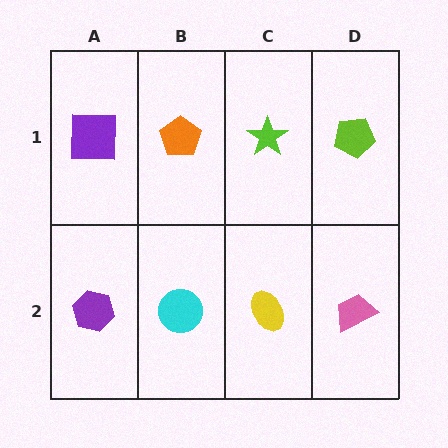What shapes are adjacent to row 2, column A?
A purple square (row 1, column A), a cyan circle (row 2, column B).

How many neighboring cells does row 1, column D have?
2.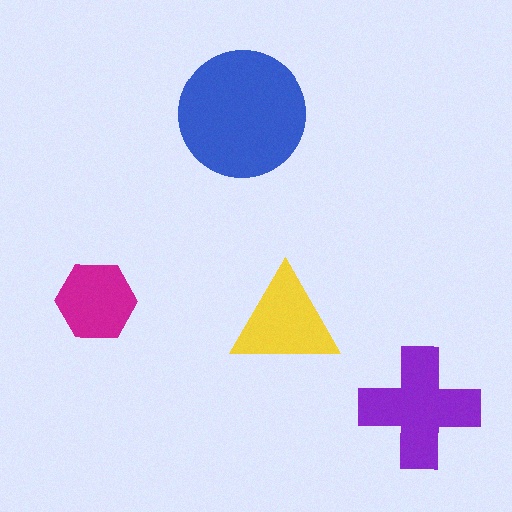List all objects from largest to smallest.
The blue circle, the purple cross, the yellow triangle, the magenta hexagon.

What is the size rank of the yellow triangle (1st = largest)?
3rd.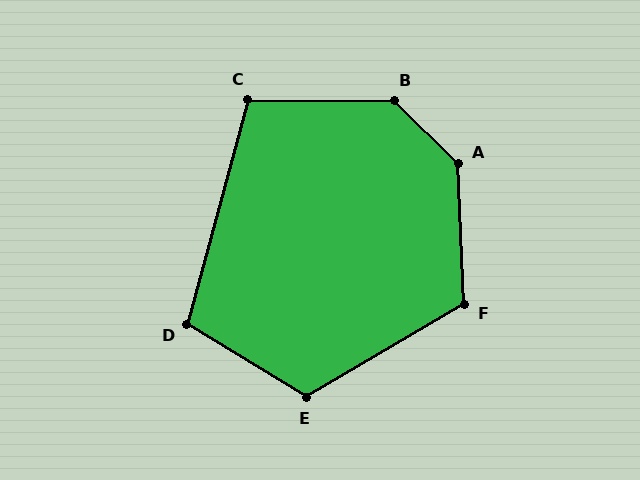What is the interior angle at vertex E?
Approximately 118 degrees (obtuse).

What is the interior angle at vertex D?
Approximately 106 degrees (obtuse).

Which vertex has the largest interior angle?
A, at approximately 137 degrees.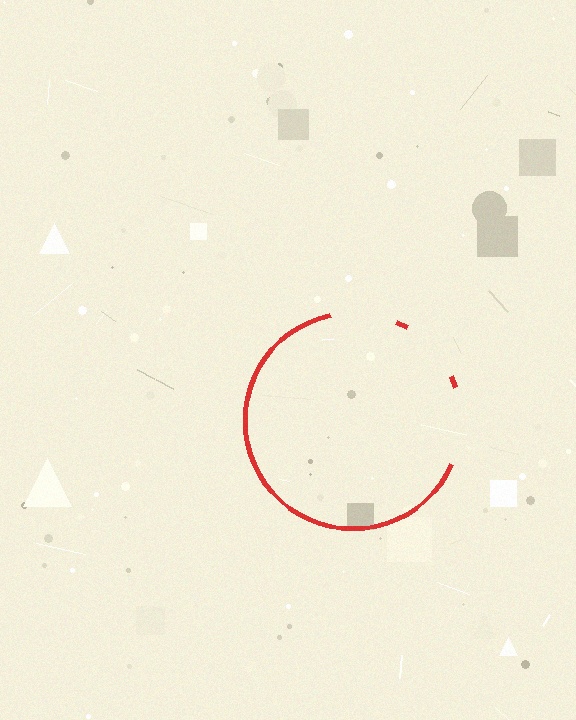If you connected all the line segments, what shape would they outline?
They would outline a circle.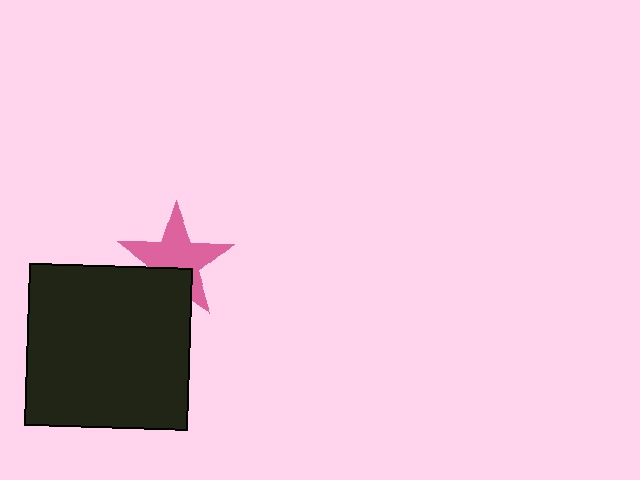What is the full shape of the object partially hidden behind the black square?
The partially hidden object is a pink star.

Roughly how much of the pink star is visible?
Most of it is visible (roughly 70%).